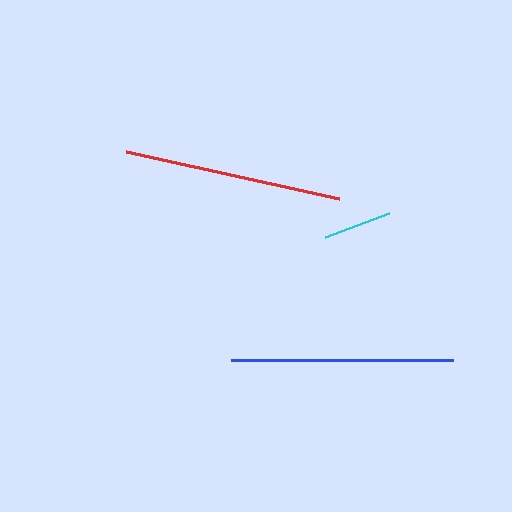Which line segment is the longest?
The blue line is the longest at approximately 222 pixels.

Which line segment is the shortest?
The cyan line is the shortest at approximately 69 pixels.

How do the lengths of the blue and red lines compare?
The blue and red lines are approximately the same length.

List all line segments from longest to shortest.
From longest to shortest: blue, red, cyan.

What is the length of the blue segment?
The blue segment is approximately 222 pixels long.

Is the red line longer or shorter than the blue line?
The blue line is longer than the red line.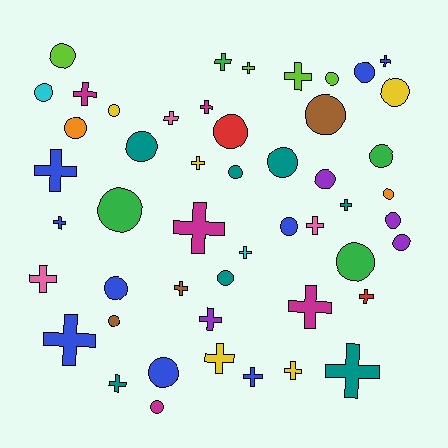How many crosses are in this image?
There are 25 crosses.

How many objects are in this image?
There are 50 objects.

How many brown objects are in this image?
There are 3 brown objects.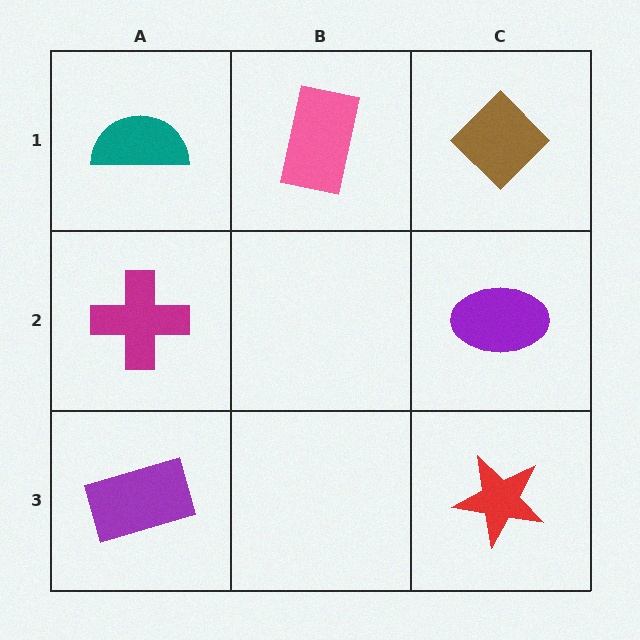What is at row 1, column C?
A brown diamond.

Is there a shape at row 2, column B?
No, that cell is empty.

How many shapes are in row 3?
2 shapes.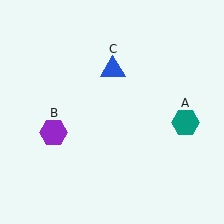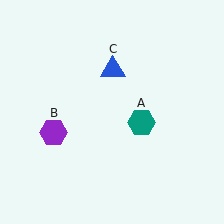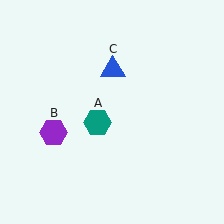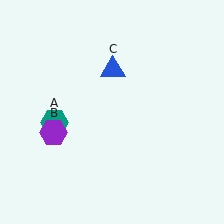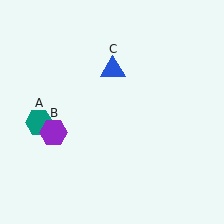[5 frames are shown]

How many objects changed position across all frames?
1 object changed position: teal hexagon (object A).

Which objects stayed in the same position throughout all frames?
Purple hexagon (object B) and blue triangle (object C) remained stationary.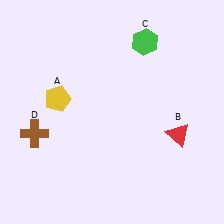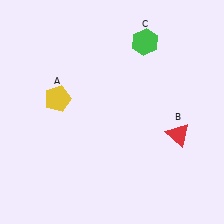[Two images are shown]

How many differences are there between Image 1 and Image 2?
There is 1 difference between the two images.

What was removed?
The brown cross (D) was removed in Image 2.